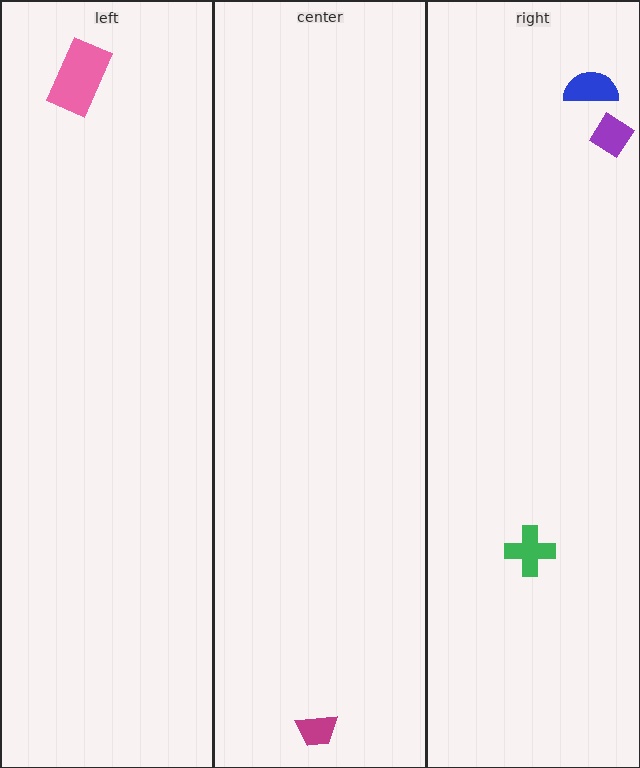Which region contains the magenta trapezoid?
The center region.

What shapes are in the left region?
The pink rectangle.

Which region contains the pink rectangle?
The left region.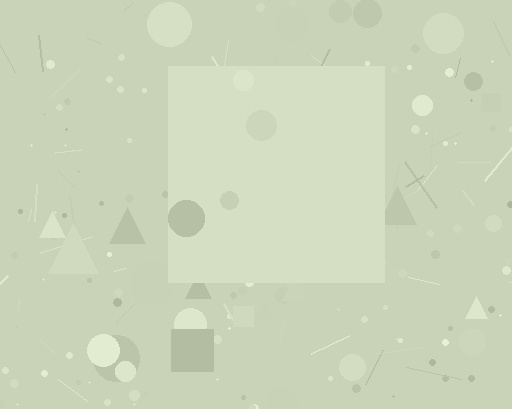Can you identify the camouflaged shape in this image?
The camouflaged shape is a square.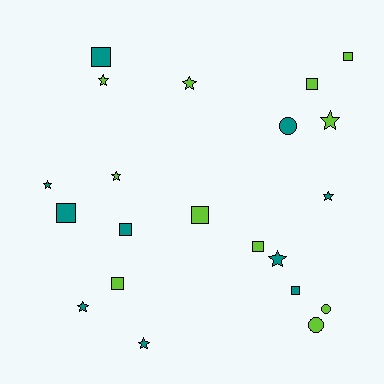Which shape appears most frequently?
Star, with 9 objects.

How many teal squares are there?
There are 4 teal squares.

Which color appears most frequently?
Lime, with 11 objects.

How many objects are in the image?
There are 21 objects.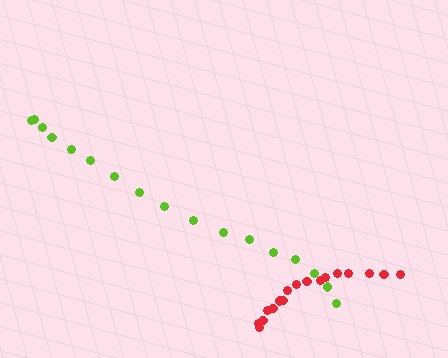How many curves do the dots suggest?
There are 2 distinct paths.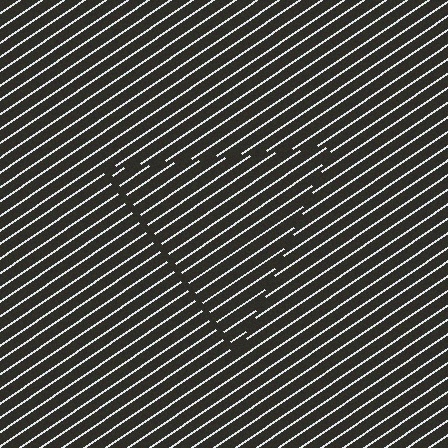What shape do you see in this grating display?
An illusory triangle. The interior of the shape contains the same grating, shifted by half a period — the contour is defined by the phase discontinuity where line-ends from the inner and outer gratings abut.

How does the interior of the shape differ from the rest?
The interior of the shape contains the same grating, shifted by half a period — the contour is defined by the phase discontinuity where line-ends from the inner and outer gratings abut.